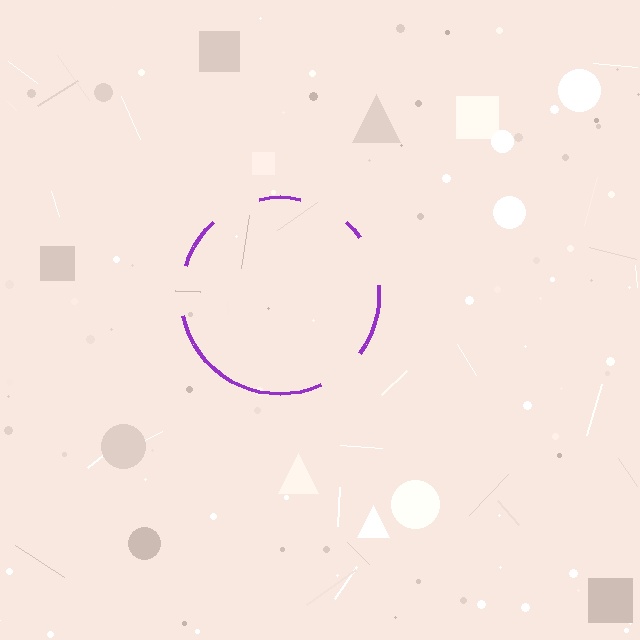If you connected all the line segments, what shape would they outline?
They would outline a circle.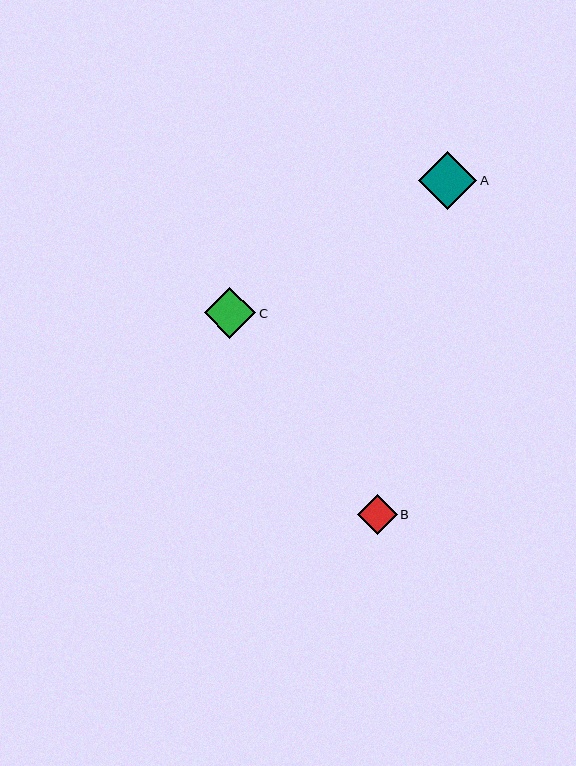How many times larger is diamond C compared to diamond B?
Diamond C is approximately 1.3 times the size of diamond B.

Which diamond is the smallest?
Diamond B is the smallest with a size of approximately 40 pixels.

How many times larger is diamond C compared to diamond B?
Diamond C is approximately 1.3 times the size of diamond B.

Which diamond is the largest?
Diamond A is the largest with a size of approximately 58 pixels.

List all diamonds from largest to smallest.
From largest to smallest: A, C, B.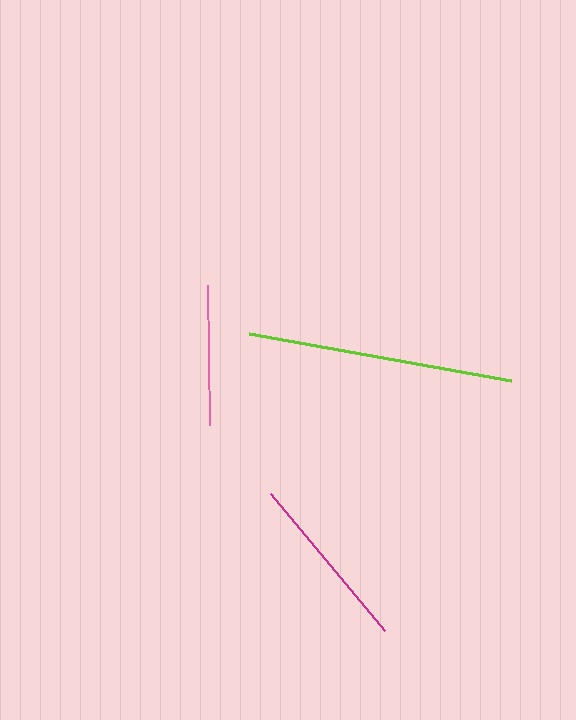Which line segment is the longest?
The lime line is the longest at approximately 266 pixels.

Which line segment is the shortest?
The pink line is the shortest at approximately 139 pixels.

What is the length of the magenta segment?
The magenta segment is approximately 179 pixels long.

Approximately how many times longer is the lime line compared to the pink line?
The lime line is approximately 1.9 times the length of the pink line.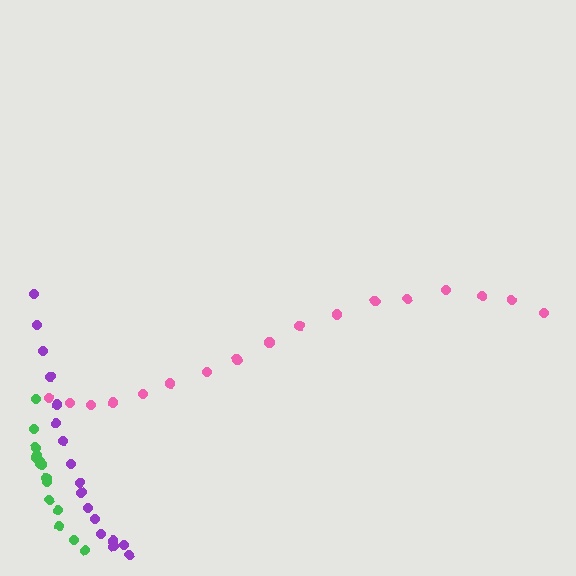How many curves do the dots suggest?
There are 3 distinct paths.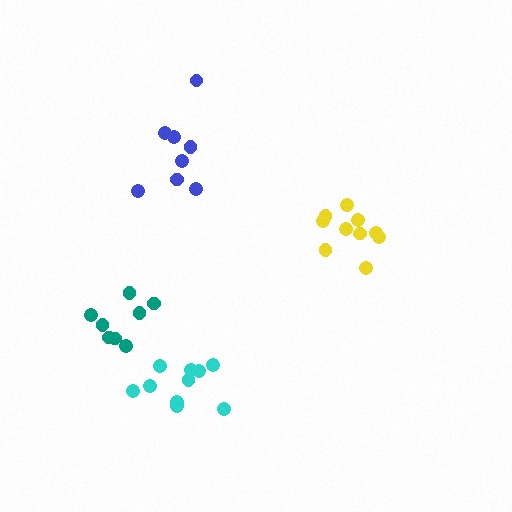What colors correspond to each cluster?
The clusters are colored: yellow, teal, blue, cyan.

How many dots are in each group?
Group 1: 10 dots, Group 2: 8 dots, Group 3: 8 dots, Group 4: 10 dots (36 total).